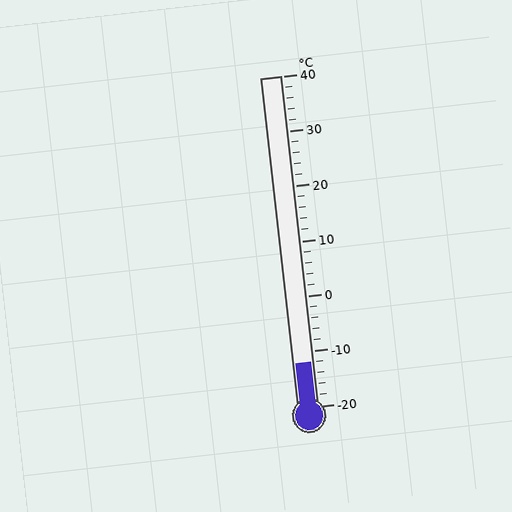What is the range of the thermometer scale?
The thermometer scale ranges from -20°C to 40°C.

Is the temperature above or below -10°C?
The temperature is below -10°C.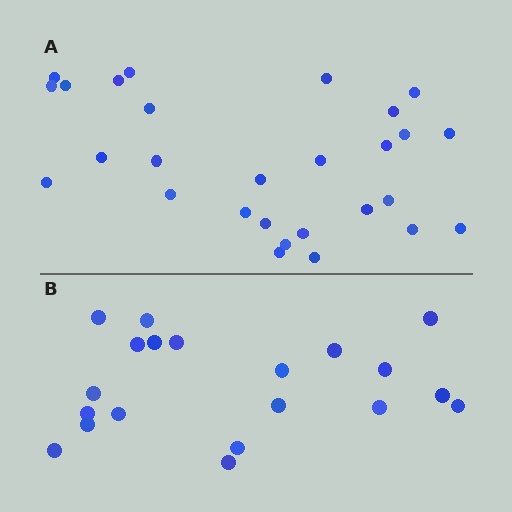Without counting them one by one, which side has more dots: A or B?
Region A (the top region) has more dots.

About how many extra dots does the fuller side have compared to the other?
Region A has roughly 8 or so more dots than region B.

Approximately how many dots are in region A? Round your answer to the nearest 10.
About 30 dots. (The exact count is 28, which rounds to 30.)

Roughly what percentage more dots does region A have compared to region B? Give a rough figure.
About 40% more.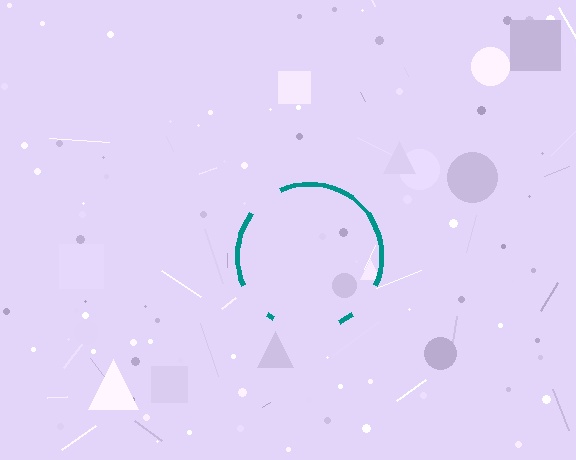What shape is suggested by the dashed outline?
The dashed outline suggests a circle.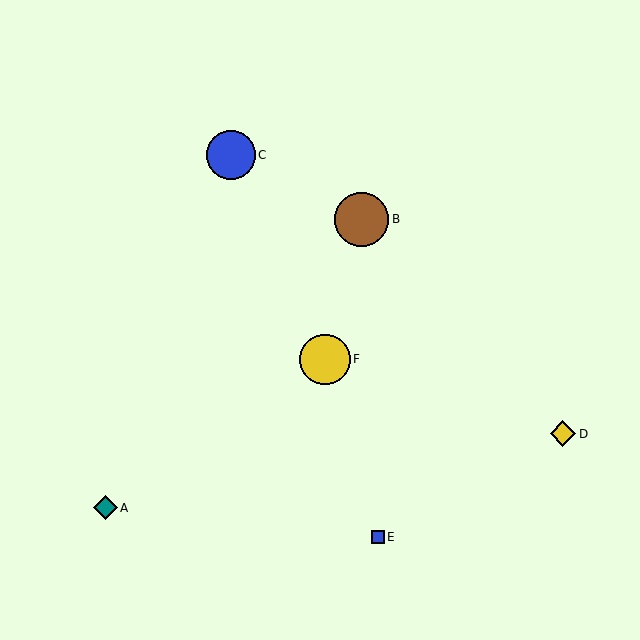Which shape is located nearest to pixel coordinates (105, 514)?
The teal diamond (labeled A) at (105, 508) is nearest to that location.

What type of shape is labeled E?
Shape E is a blue square.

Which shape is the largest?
The brown circle (labeled B) is the largest.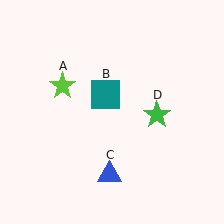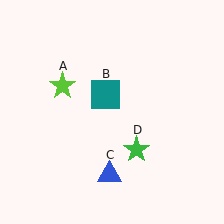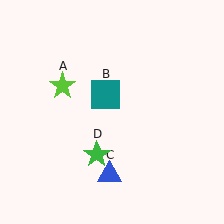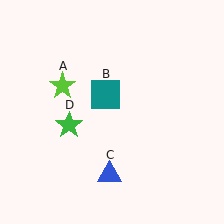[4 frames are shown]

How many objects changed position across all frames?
1 object changed position: green star (object D).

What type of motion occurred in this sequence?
The green star (object D) rotated clockwise around the center of the scene.